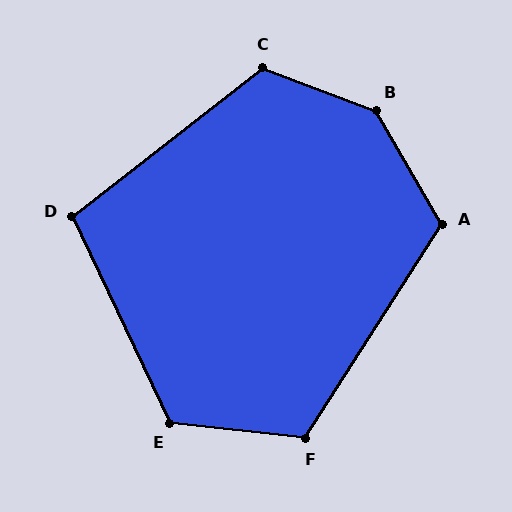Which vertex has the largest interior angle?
B, at approximately 141 degrees.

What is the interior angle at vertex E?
Approximately 121 degrees (obtuse).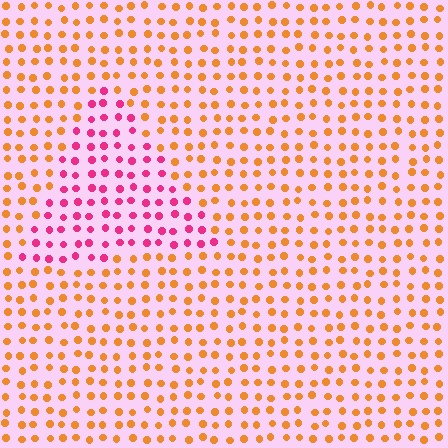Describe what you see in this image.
The image is filled with small orange elements in a uniform arrangement. A triangle-shaped region is visible where the elements are tinted to a slightly different hue, forming a subtle color boundary.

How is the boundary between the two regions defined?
The boundary is defined purely by a slight shift in hue (about 58 degrees). Spacing, size, and orientation are identical on both sides.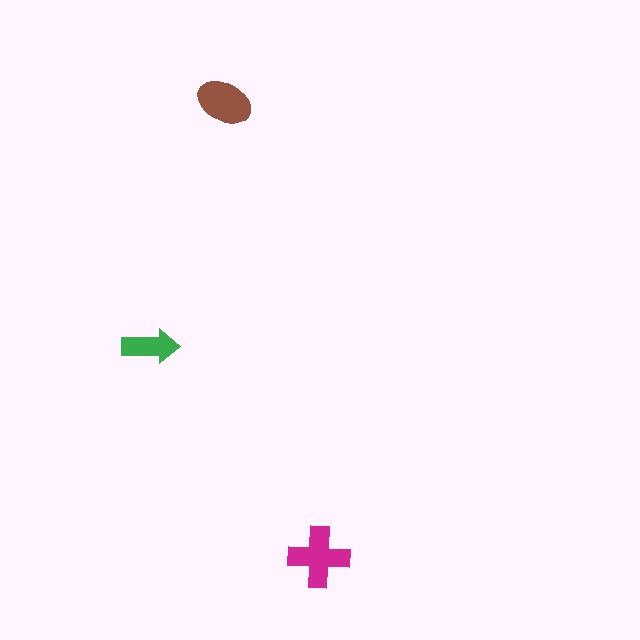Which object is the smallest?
The green arrow.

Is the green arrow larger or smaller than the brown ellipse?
Smaller.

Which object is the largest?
The magenta cross.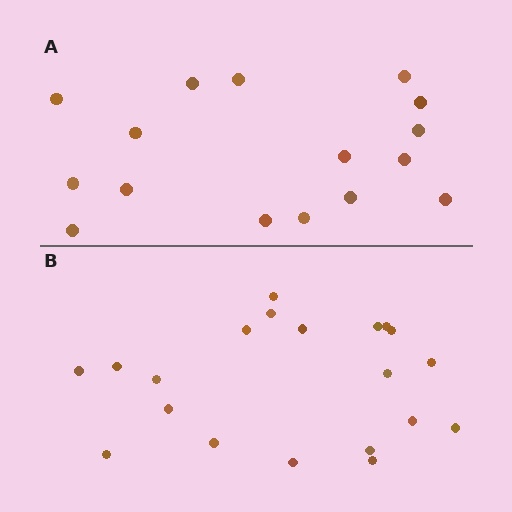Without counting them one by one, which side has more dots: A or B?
Region B (the bottom region) has more dots.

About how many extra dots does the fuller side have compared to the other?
Region B has about 4 more dots than region A.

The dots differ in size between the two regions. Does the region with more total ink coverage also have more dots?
No. Region A has more total ink coverage because its dots are larger, but region B actually contains more individual dots. Total area can be misleading — the number of items is what matters here.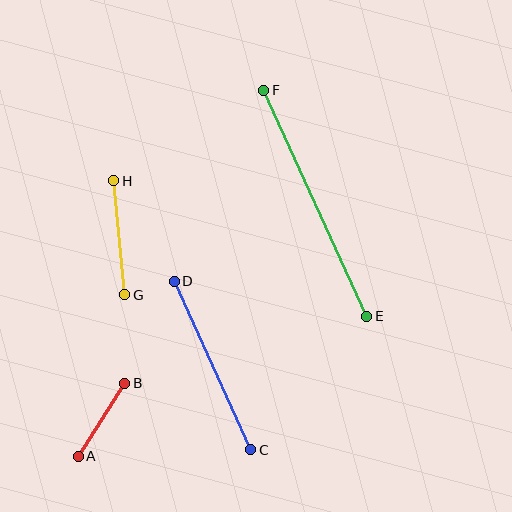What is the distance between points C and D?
The distance is approximately 185 pixels.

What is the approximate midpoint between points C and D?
The midpoint is at approximately (212, 365) pixels.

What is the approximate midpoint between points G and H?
The midpoint is at approximately (119, 238) pixels.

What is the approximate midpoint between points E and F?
The midpoint is at approximately (315, 203) pixels.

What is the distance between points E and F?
The distance is approximately 248 pixels.